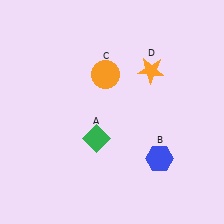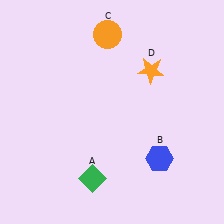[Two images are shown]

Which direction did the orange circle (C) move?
The orange circle (C) moved up.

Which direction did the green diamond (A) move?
The green diamond (A) moved down.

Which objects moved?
The objects that moved are: the green diamond (A), the orange circle (C).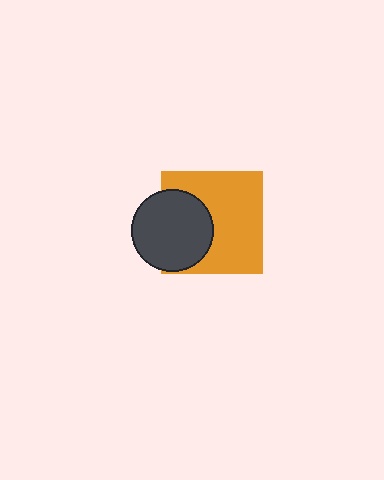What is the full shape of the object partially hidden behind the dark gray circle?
The partially hidden object is an orange square.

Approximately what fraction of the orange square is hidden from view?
Roughly 35% of the orange square is hidden behind the dark gray circle.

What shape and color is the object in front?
The object in front is a dark gray circle.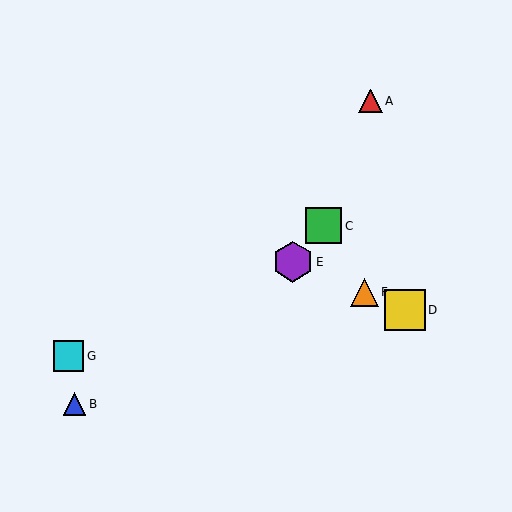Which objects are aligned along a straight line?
Objects D, E, F are aligned along a straight line.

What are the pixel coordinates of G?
Object G is at (68, 356).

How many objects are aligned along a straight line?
3 objects (D, E, F) are aligned along a straight line.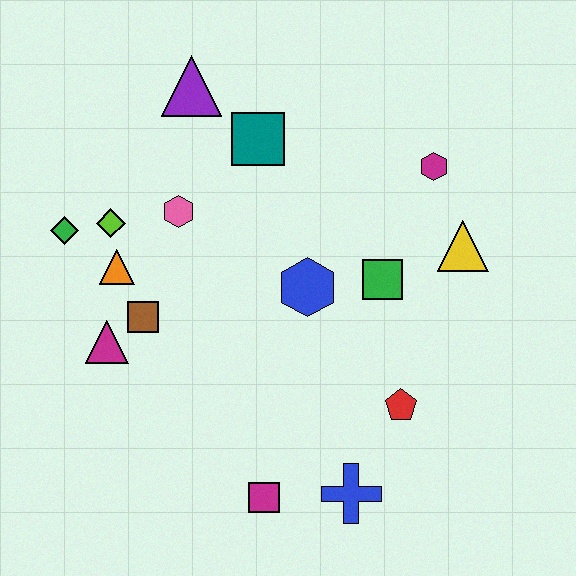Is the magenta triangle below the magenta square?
No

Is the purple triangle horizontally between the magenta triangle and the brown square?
No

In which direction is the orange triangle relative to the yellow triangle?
The orange triangle is to the left of the yellow triangle.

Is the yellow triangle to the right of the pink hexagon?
Yes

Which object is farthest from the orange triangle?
The yellow triangle is farthest from the orange triangle.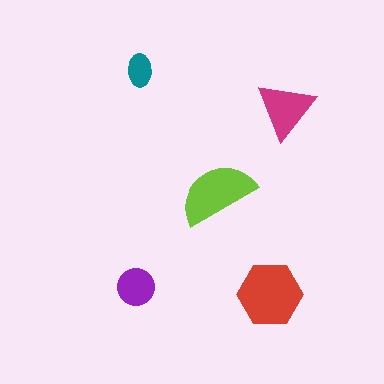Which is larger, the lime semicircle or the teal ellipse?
The lime semicircle.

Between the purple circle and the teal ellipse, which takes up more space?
The purple circle.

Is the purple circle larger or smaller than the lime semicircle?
Smaller.